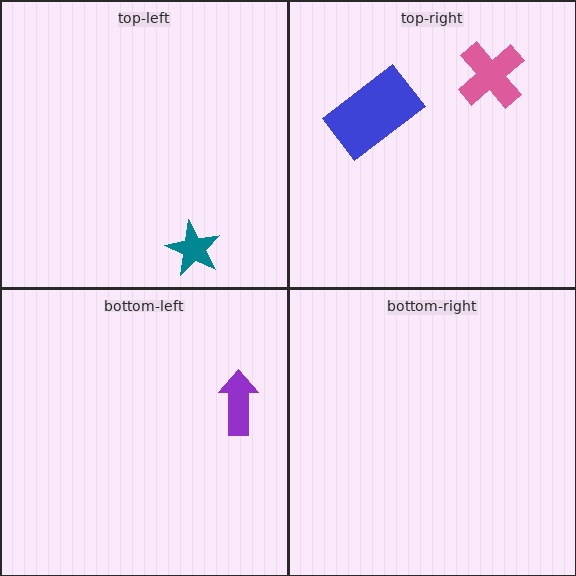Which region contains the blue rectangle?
The top-right region.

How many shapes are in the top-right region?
2.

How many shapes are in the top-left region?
1.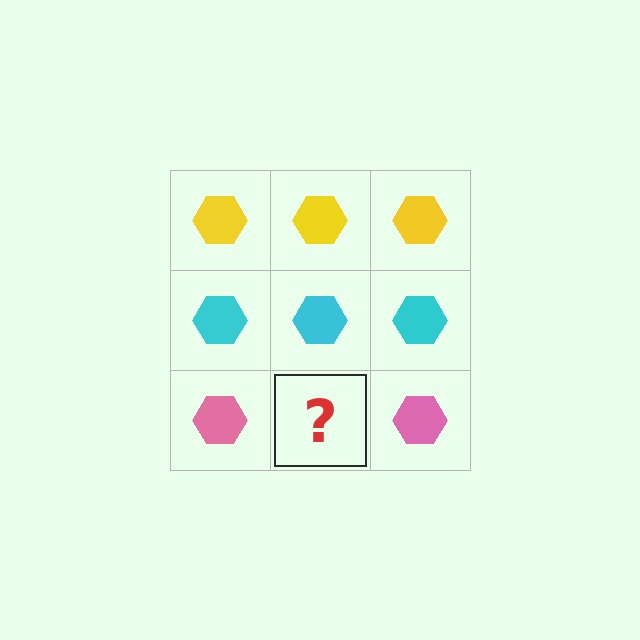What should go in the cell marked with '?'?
The missing cell should contain a pink hexagon.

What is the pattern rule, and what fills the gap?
The rule is that each row has a consistent color. The gap should be filled with a pink hexagon.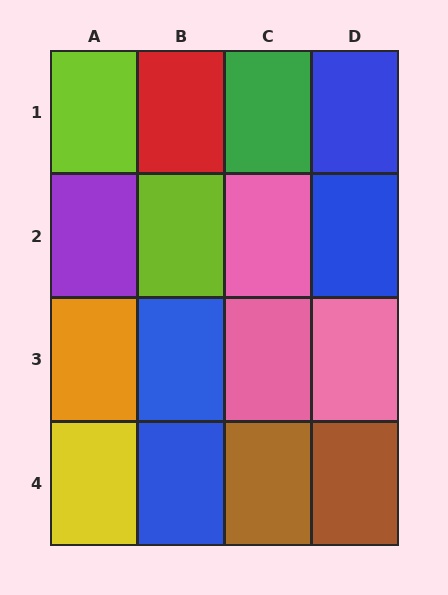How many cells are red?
1 cell is red.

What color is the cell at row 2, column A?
Purple.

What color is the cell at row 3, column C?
Pink.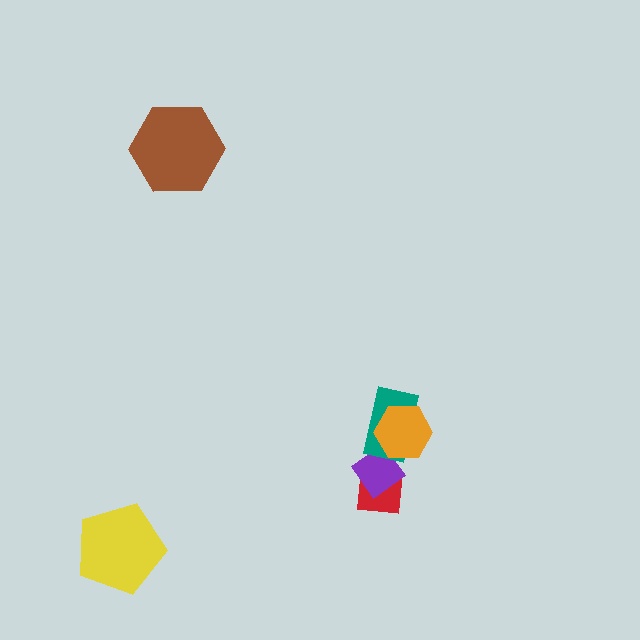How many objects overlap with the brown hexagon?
0 objects overlap with the brown hexagon.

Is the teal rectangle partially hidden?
Yes, it is partially covered by another shape.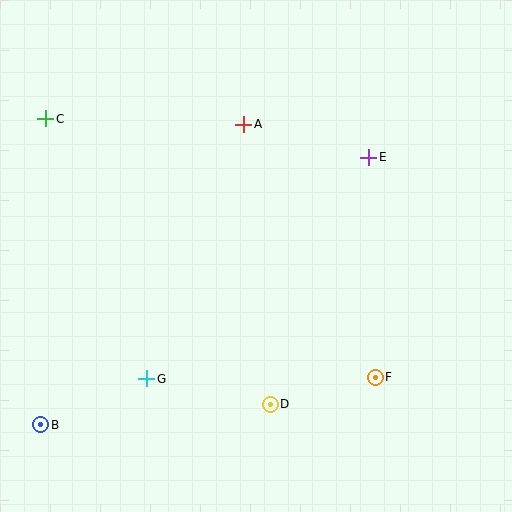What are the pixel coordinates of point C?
Point C is at (46, 119).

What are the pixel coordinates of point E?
Point E is at (369, 157).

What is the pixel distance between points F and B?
The distance between F and B is 338 pixels.